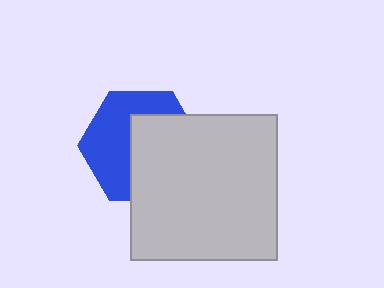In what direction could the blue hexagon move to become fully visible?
The blue hexagon could move toward the upper-left. That would shift it out from behind the light gray square entirely.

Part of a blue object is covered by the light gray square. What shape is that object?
It is a hexagon.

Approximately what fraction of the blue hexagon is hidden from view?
Roughly 51% of the blue hexagon is hidden behind the light gray square.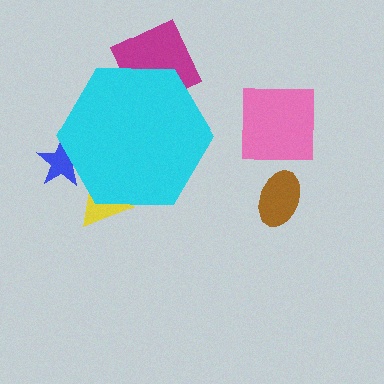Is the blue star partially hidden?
Yes, the blue star is partially hidden behind the cyan hexagon.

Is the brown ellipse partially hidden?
No, the brown ellipse is fully visible.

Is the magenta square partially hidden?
Yes, the magenta square is partially hidden behind the cyan hexagon.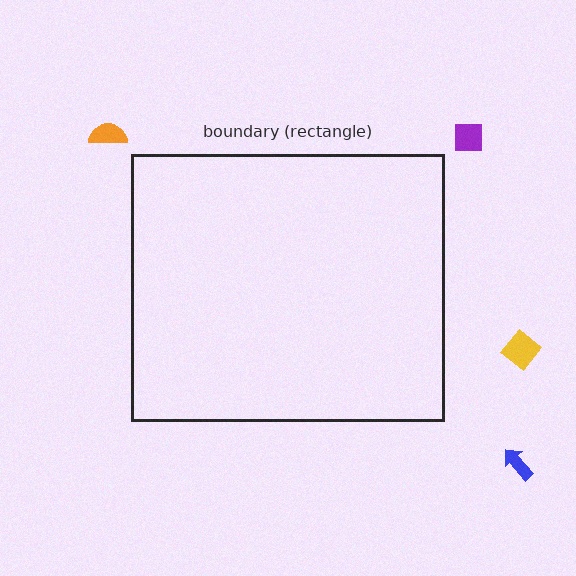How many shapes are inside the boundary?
0 inside, 4 outside.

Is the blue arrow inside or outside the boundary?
Outside.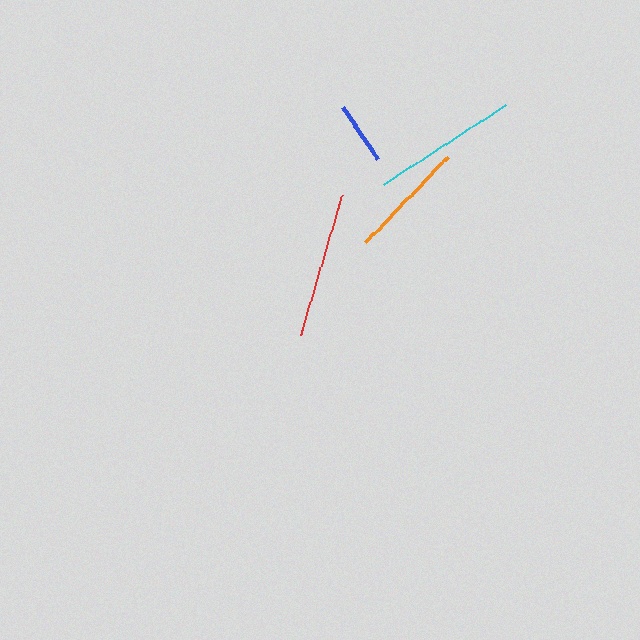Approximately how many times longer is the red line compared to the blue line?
The red line is approximately 2.3 times the length of the blue line.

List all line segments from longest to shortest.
From longest to shortest: red, cyan, orange, blue.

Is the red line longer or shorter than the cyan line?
The red line is longer than the cyan line.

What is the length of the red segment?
The red segment is approximately 147 pixels long.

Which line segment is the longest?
The red line is the longest at approximately 147 pixels.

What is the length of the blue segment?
The blue segment is approximately 63 pixels long.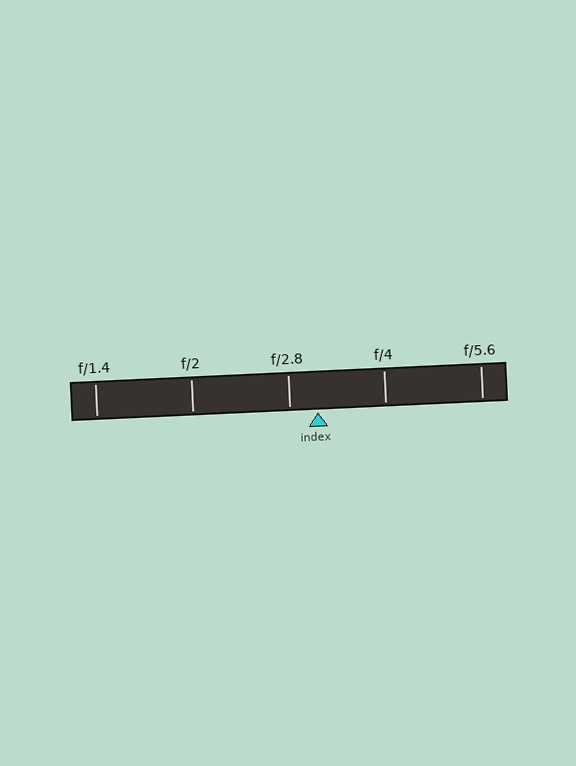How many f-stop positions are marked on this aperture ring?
There are 5 f-stop positions marked.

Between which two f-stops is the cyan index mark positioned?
The index mark is between f/2.8 and f/4.